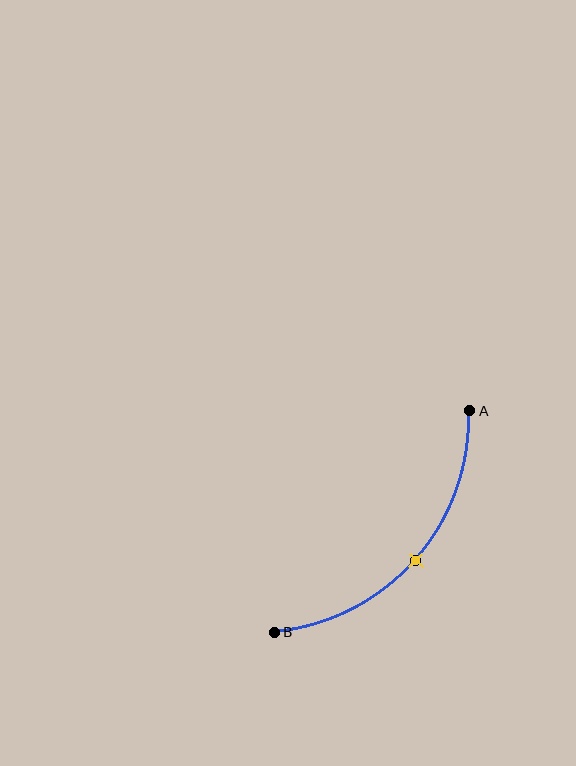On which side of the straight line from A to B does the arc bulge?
The arc bulges below and to the right of the straight line connecting A and B.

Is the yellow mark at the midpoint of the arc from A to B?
Yes. The yellow mark lies on the arc at equal arc-length from both A and B — it is the arc midpoint.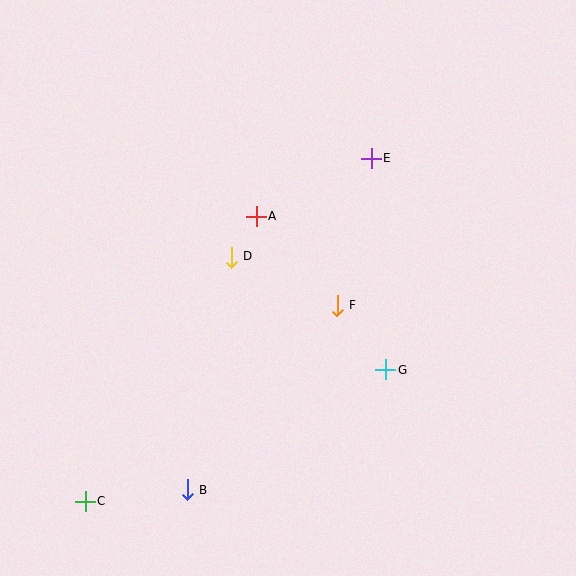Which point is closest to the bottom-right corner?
Point G is closest to the bottom-right corner.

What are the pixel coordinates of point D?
Point D is at (231, 257).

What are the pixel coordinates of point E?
Point E is at (371, 158).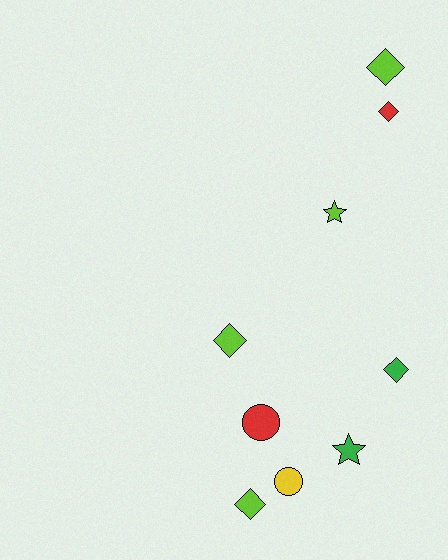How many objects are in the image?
There are 9 objects.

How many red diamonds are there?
There is 1 red diamond.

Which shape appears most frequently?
Diamond, with 5 objects.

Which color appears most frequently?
Lime, with 4 objects.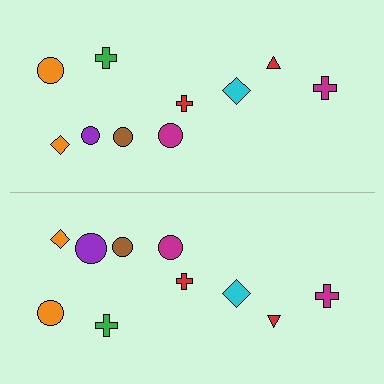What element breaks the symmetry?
The purple circle on the bottom side has a different size than its mirror counterpart.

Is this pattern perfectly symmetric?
No, the pattern is not perfectly symmetric. The purple circle on the bottom side has a different size than its mirror counterpart.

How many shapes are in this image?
There are 20 shapes in this image.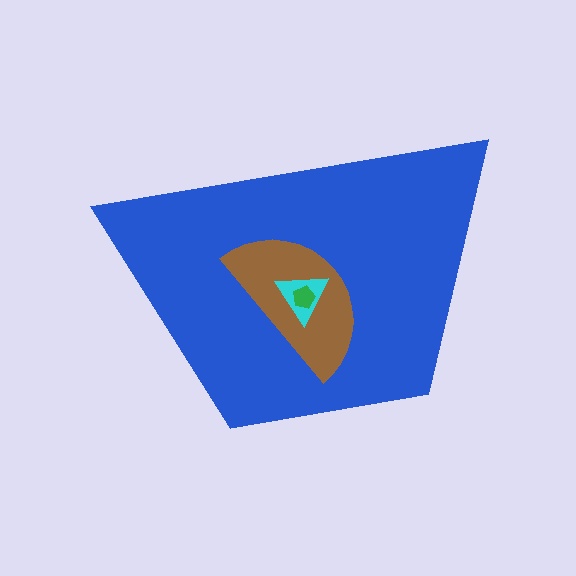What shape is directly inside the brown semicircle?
The cyan triangle.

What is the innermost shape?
The green pentagon.